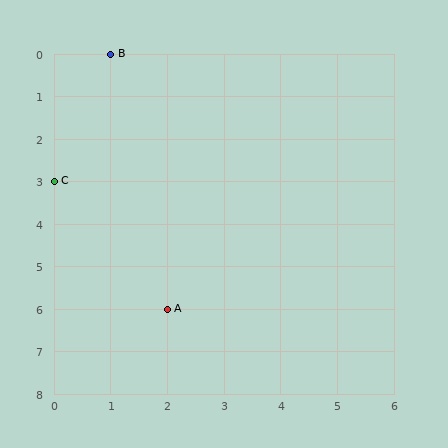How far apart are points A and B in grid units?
Points A and B are 1 column and 6 rows apart (about 6.1 grid units diagonally).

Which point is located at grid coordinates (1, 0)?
Point B is at (1, 0).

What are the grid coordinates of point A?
Point A is at grid coordinates (2, 6).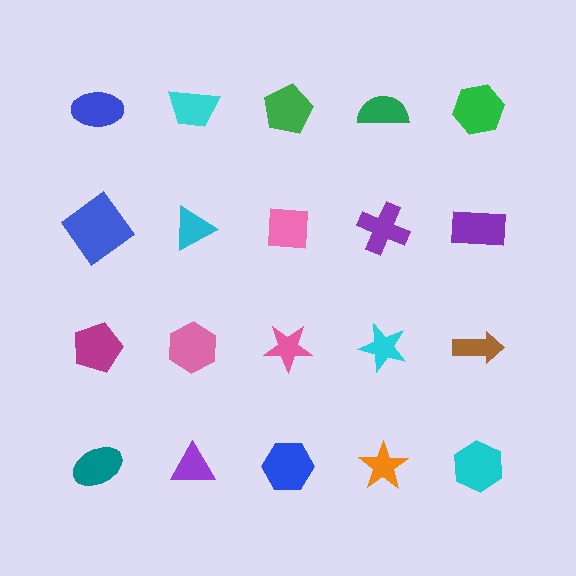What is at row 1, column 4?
A green semicircle.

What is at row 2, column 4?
A purple cross.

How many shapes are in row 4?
5 shapes.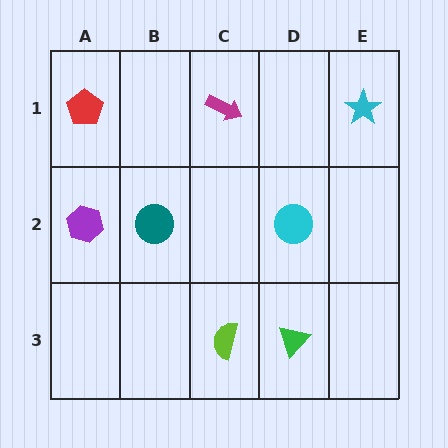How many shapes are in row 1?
3 shapes.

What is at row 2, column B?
A teal circle.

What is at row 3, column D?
A green triangle.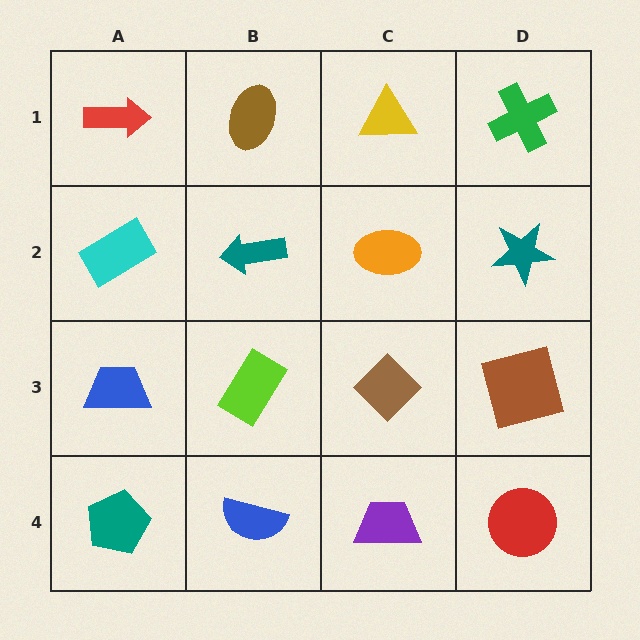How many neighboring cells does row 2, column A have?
3.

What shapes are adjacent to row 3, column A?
A cyan rectangle (row 2, column A), a teal pentagon (row 4, column A), a lime rectangle (row 3, column B).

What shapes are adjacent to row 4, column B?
A lime rectangle (row 3, column B), a teal pentagon (row 4, column A), a purple trapezoid (row 4, column C).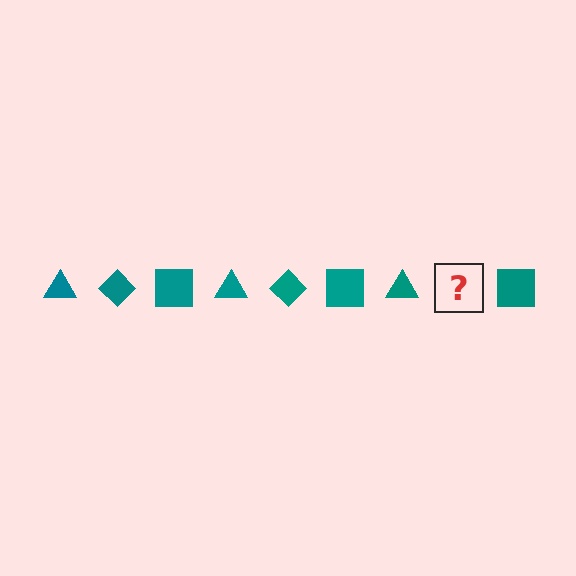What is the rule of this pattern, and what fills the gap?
The rule is that the pattern cycles through triangle, diamond, square shapes in teal. The gap should be filled with a teal diamond.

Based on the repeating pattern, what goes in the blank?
The blank should be a teal diamond.